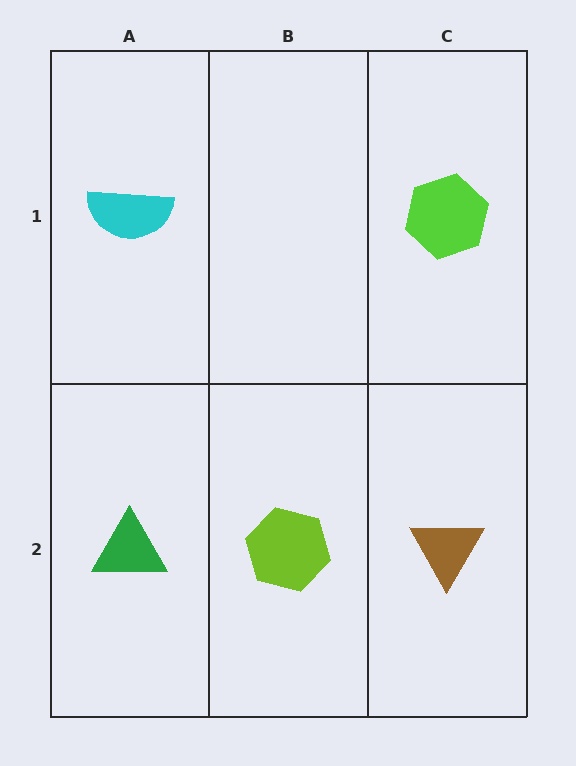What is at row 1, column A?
A cyan semicircle.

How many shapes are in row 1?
2 shapes.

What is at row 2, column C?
A brown triangle.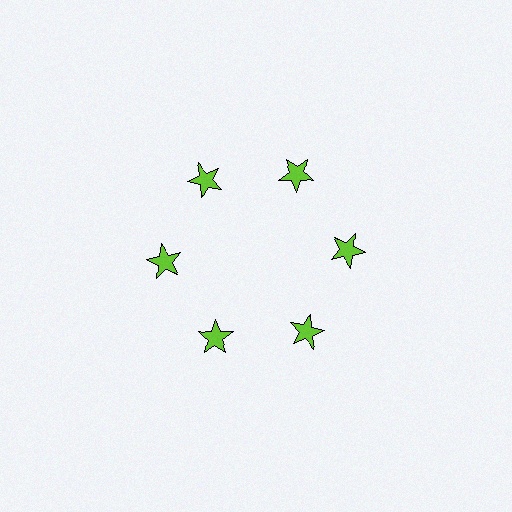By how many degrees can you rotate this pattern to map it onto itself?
The pattern maps onto itself every 60 degrees of rotation.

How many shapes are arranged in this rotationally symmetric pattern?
There are 6 shapes, arranged in 6 groups of 1.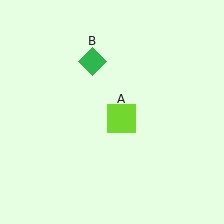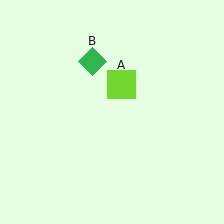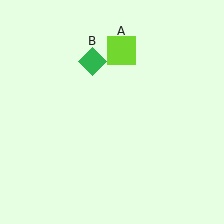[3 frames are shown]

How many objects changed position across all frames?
1 object changed position: lime square (object A).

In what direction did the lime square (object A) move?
The lime square (object A) moved up.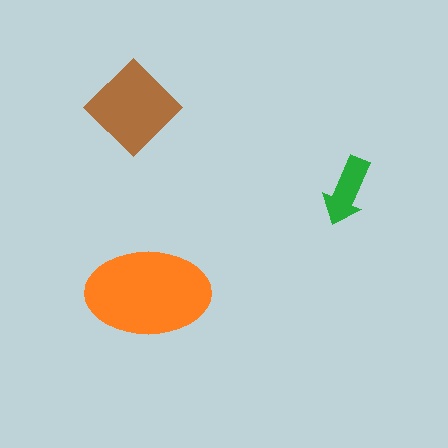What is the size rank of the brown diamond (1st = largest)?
2nd.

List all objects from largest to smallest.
The orange ellipse, the brown diamond, the green arrow.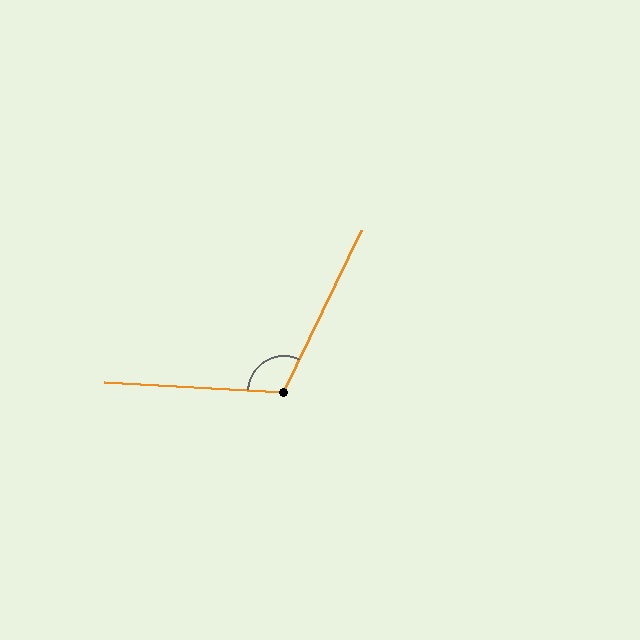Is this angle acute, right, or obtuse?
It is obtuse.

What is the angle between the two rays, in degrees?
Approximately 112 degrees.